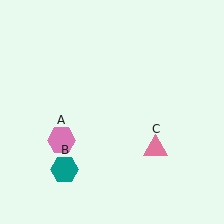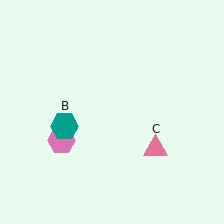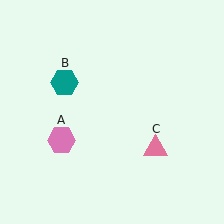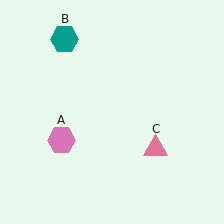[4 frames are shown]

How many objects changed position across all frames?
1 object changed position: teal hexagon (object B).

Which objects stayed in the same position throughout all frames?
Pink hexagon (object A) and pink triangle (object C) remained stationary.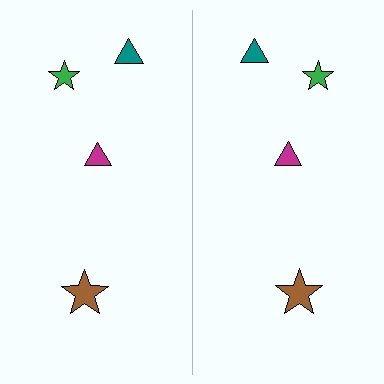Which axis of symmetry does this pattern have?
The pattern has a vertical axis of symmetry running through the center of the image.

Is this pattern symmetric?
Yes, this pattern has bilateral (reflection) symmetry.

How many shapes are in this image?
There are 8 shapes in this image.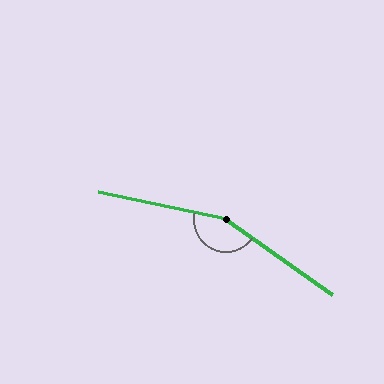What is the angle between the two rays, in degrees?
Approximately 157 degrees.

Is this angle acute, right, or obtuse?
It is obtuse.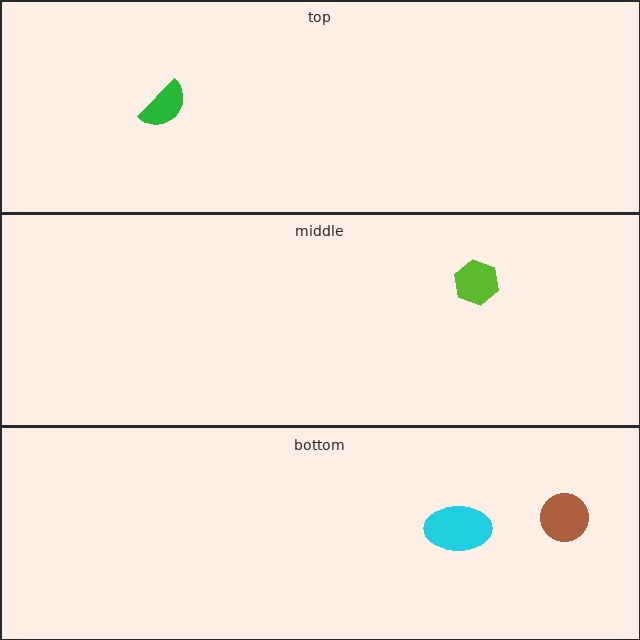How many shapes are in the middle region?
1.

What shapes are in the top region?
The green semicircle.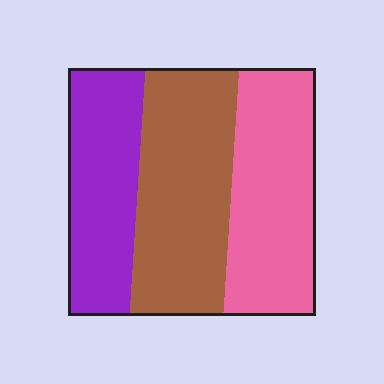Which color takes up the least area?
Purple, at roughly 30%.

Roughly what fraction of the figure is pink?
Pink takes up about one third (1/3) of the figure.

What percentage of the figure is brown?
Brown covers 38% of the figure.